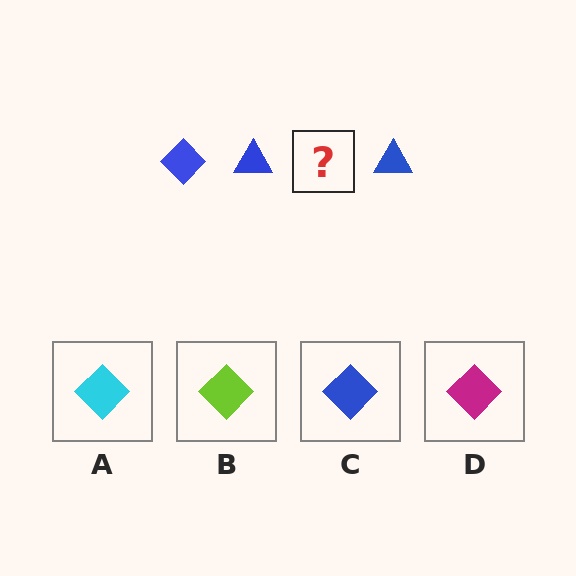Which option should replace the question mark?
Option C.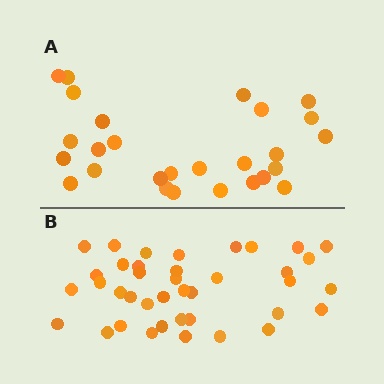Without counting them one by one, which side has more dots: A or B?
Region B (the bottom region) has more dots.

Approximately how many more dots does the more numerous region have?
Region B has roughly 12 or so more dots than region A.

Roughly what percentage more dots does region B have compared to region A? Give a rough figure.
About 45% more.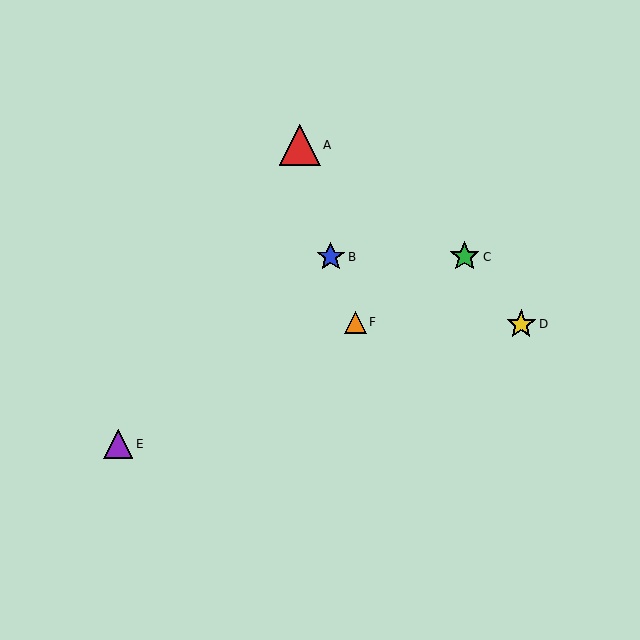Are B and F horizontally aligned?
No, B is at y≈257 and F is at y≈322.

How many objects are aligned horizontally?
2 objects (B, C) are aligned horizontally.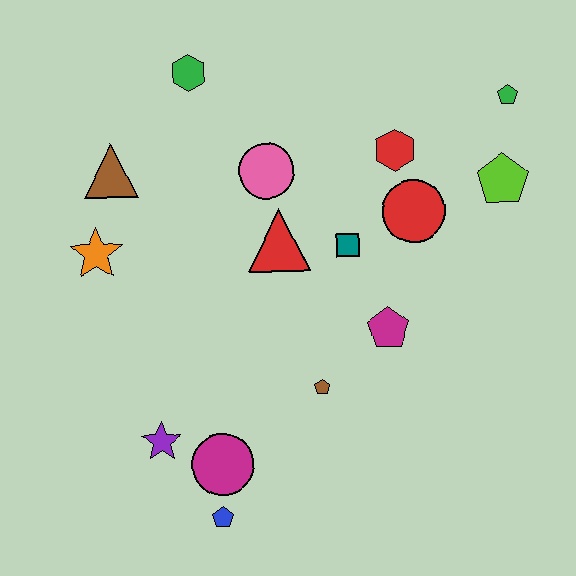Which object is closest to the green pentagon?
The lime pentagon is closest to the green pentagon.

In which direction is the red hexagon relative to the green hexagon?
The red hexagon is to the right of the green hexagon.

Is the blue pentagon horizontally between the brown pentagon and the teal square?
No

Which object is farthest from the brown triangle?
The green pentagon is farthest from the brown triangle.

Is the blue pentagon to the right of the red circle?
No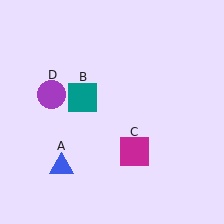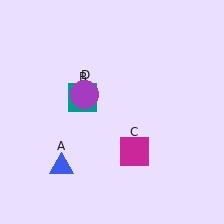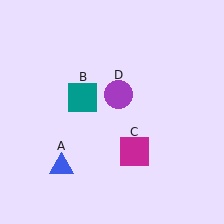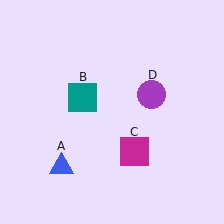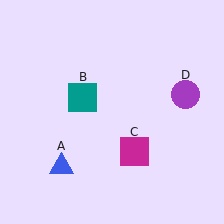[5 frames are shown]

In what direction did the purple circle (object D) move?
The purple circle (object D) moved right.